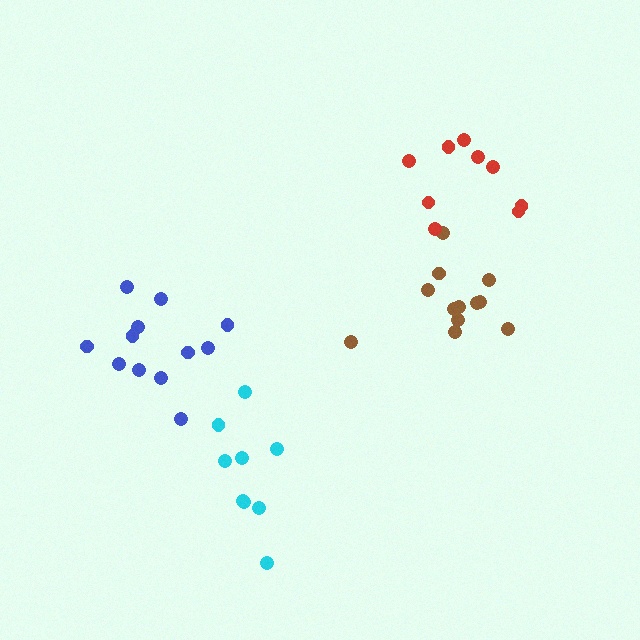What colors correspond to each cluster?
The clusters are colored: brown, blue, cyan, red.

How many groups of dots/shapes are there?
There are 4 groups.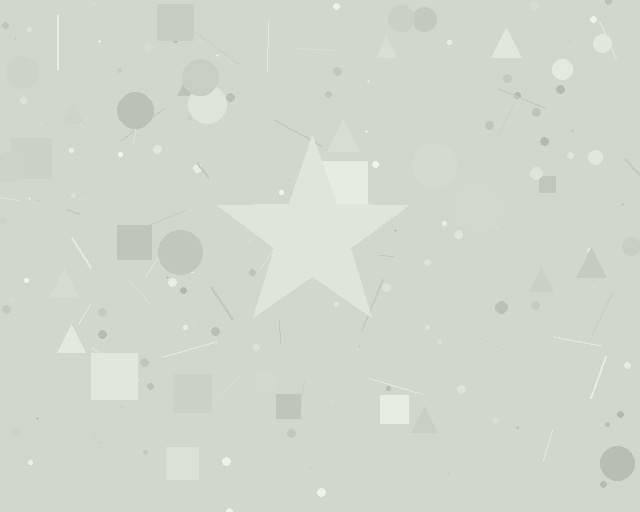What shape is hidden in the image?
A star is hidden in the image.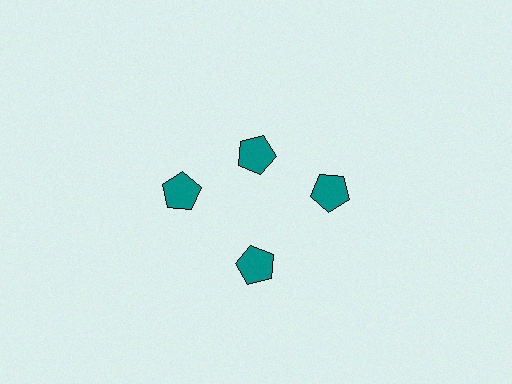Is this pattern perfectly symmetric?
No. The 4 teal pentagons are arranged in a ring, but one element near the 12 o'clock position is pulled inward toward the center, breaking the 4-fold rotational symmetry.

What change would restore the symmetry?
The symmetry would be restored by moving it outward, back onto the ring so that all 4 pentagons sit at equal angles and equal distance from the center.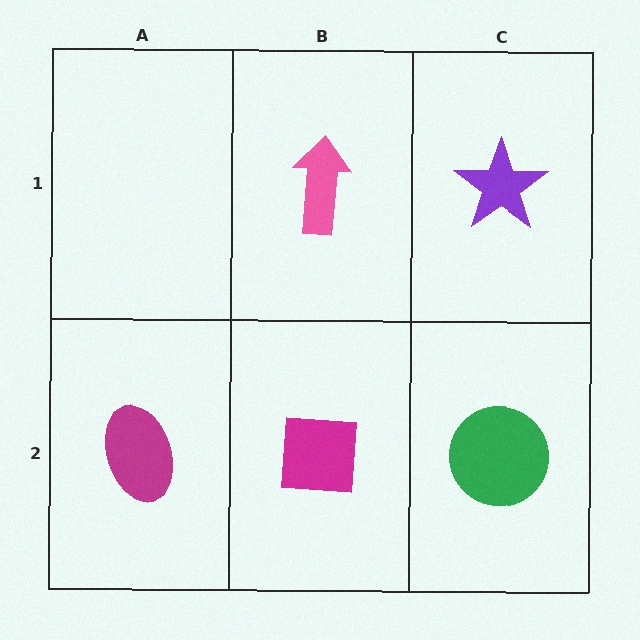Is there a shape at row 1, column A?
No, that cell is empty.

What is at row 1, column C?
A purple star.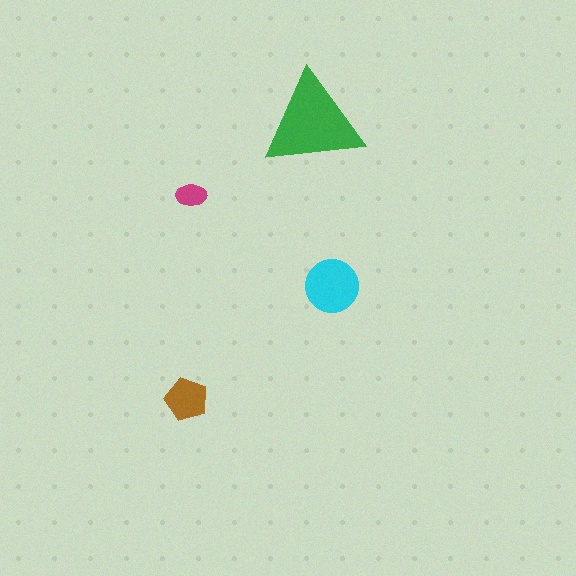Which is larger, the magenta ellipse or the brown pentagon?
The brown pentagon.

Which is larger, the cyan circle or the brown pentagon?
The cyan circle.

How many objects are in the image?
There are 4 objects in the image.